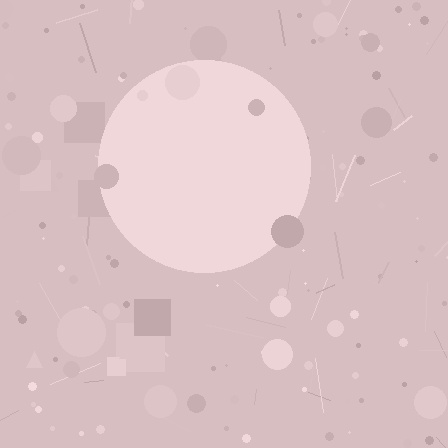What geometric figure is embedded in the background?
A circle is embedded in the background.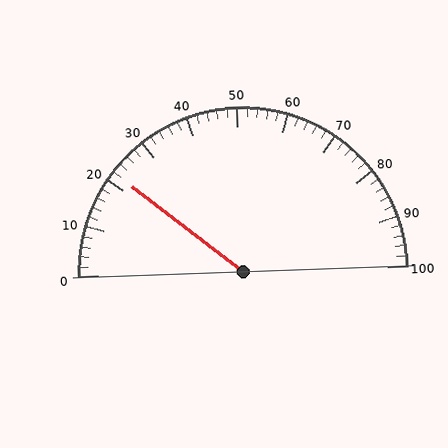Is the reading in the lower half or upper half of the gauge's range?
The reading is in the lower half of the range (0 to 100).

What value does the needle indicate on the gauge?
The needle indicates approximately 22.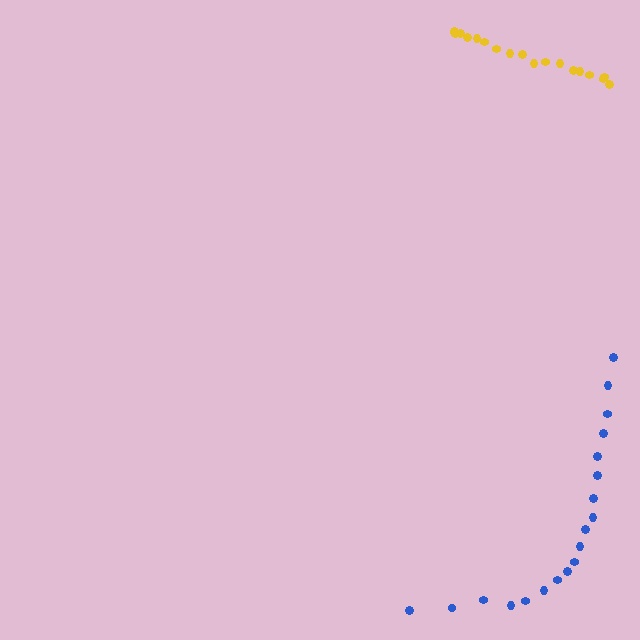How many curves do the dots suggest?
There are 2 distinct paths.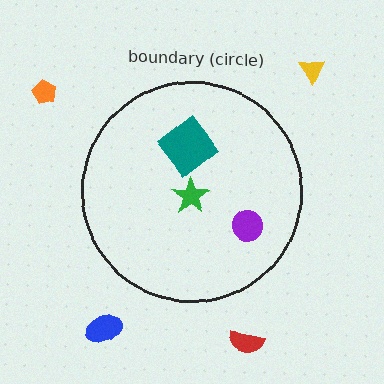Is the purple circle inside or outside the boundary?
Inside.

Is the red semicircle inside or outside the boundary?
Outside.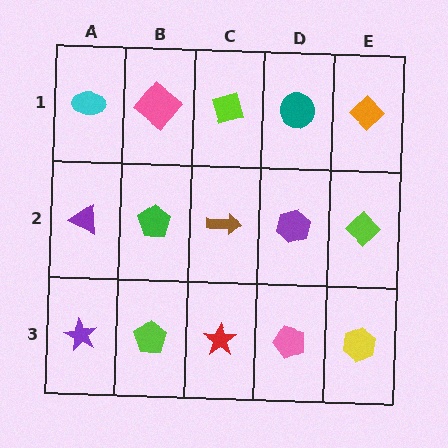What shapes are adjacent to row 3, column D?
A purple hexagon (row 2, column D), a red star (row 3, column C), a yellow hexagon (row 3, column E).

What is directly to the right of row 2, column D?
A lime diamond.